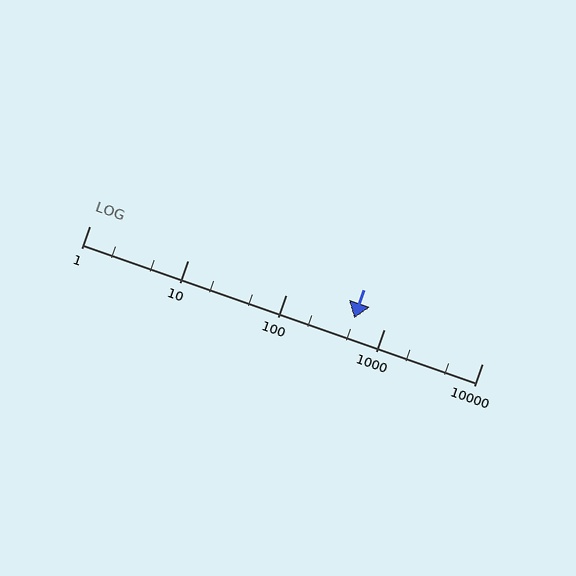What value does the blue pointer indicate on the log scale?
The pointer indicates approximately 500.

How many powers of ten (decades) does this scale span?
The scale spans 4 decades, from 1 to 10000.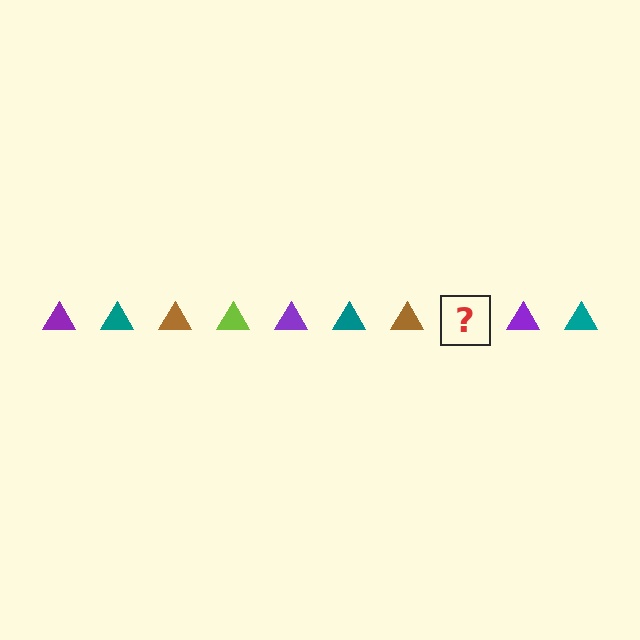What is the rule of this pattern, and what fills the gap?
The rule is that the pattern cycles through purple, teal, brown, lime triangles. The gap should be filled with a lime triangle.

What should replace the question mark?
The question mark should be replaced with a lime triangle.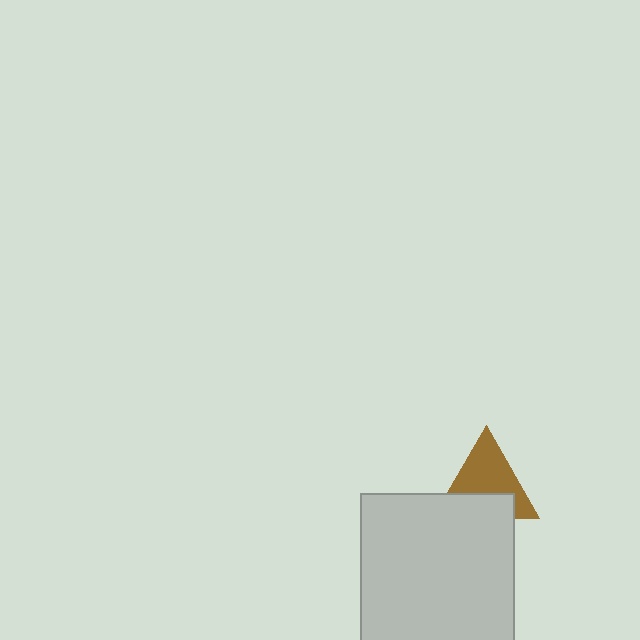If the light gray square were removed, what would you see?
You would see the complete brown triangle.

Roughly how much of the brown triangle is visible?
About half of it is visible (roughly 62%).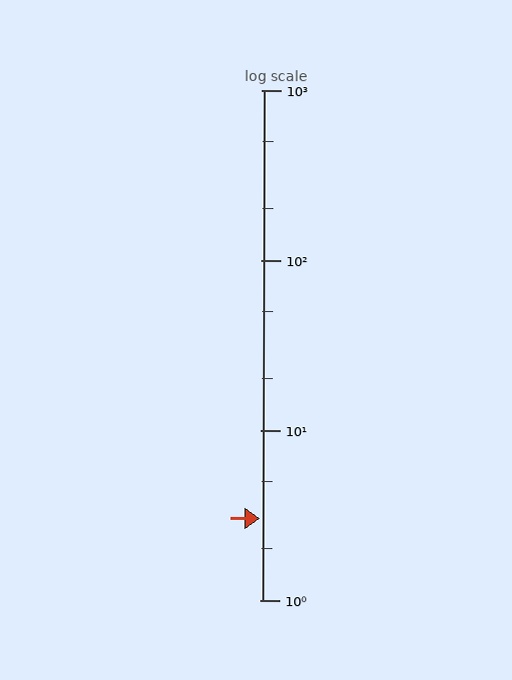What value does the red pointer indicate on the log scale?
The pointer indicates approximately 3.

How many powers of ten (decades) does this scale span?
The scale spans 3 decades, from 1 to 1000.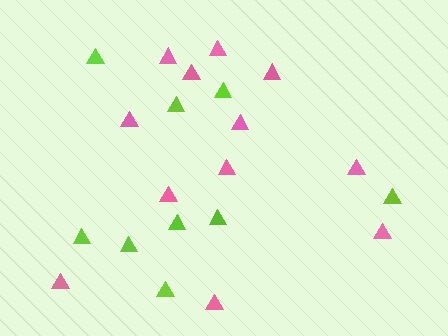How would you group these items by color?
There are 2 groups: one group of lime triangles (9) and one group of pink triangles (12).